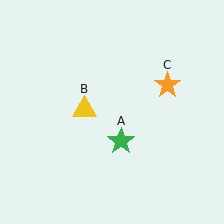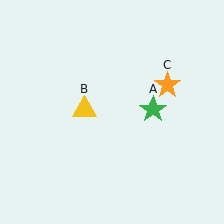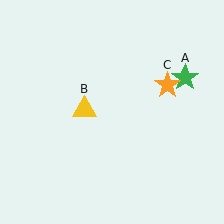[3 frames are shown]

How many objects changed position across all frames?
1 object changed position: green star (object A).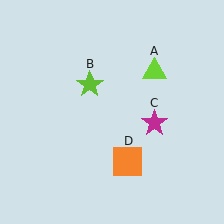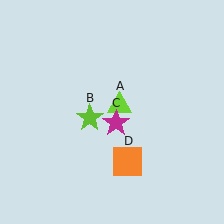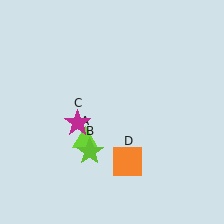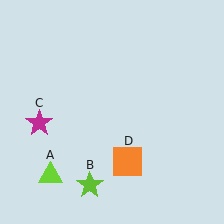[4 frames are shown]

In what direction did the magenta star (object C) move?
The magenta star (object C) moved left.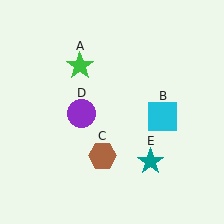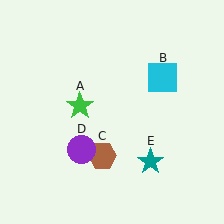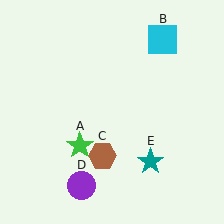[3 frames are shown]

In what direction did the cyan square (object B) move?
The cyan square (object B) moved up.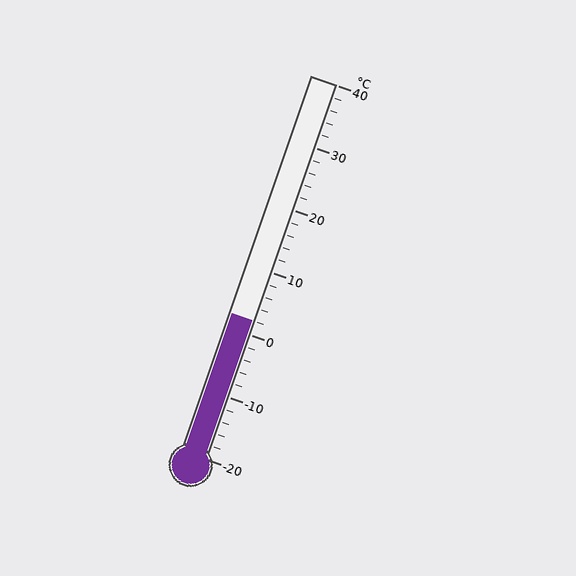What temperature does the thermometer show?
The thermometer shows approximately 2°C.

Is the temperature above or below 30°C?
The temperature is below 30°C.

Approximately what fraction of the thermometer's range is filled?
The thermometer is filled to approximately 35% of its range.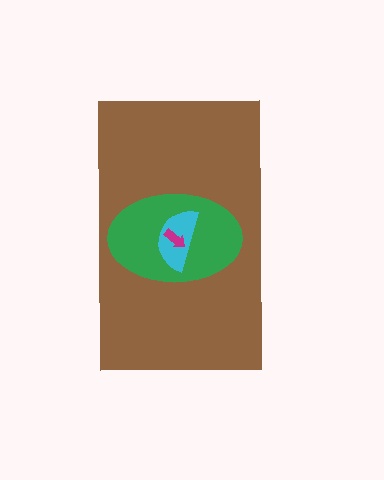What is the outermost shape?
The brown rectangle.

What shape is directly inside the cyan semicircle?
The magenta arrow.